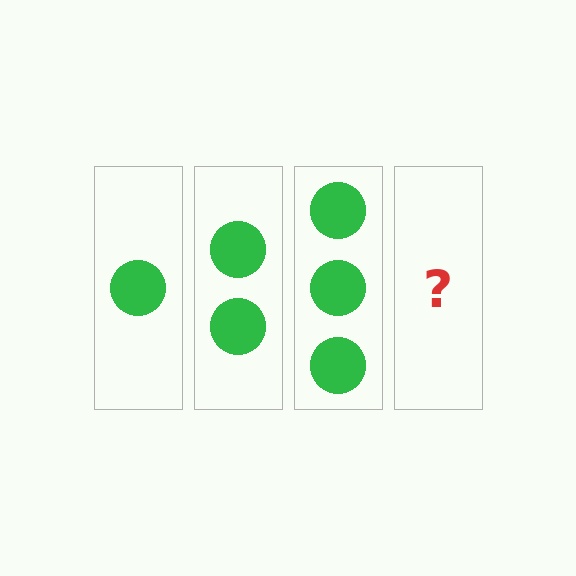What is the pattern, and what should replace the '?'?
The pattern is that each step adds one more circle. The '?' should be 4 circles.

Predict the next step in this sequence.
The next step is 4 circles.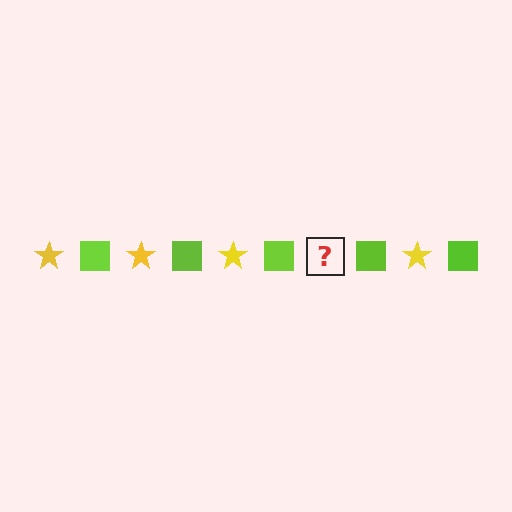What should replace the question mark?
The question mark should be replaced with a yellow star.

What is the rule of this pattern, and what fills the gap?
The rule is that the pattern alternates between yellow star and lime square. The gap should be filled with a yellow star.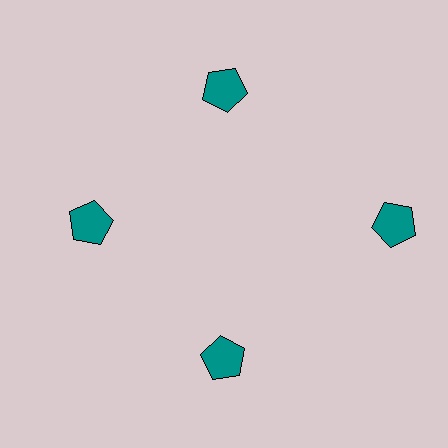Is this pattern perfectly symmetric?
No. The 4 teal pentagons are arranged in a ring, but one element near the 3 o'clock position is pushed outward from the center, breaking the 4-fold rotational symmetry.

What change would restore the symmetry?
The symmetry would be restored by moving it inward, back onto the ring so that all 4 pentagons sit at equal angles and equal distance from the center.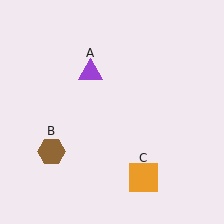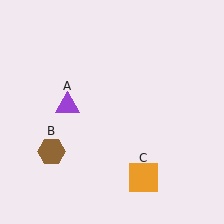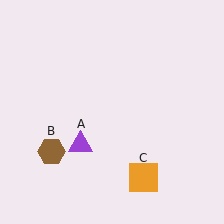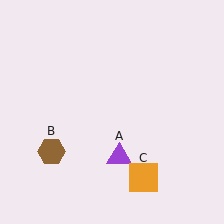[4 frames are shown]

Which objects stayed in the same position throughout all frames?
Brown hexagon (object B) and orange square (object C) remained stationary.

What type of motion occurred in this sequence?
The purple triangle (object A) rotated counterclockwise around the center of the scene.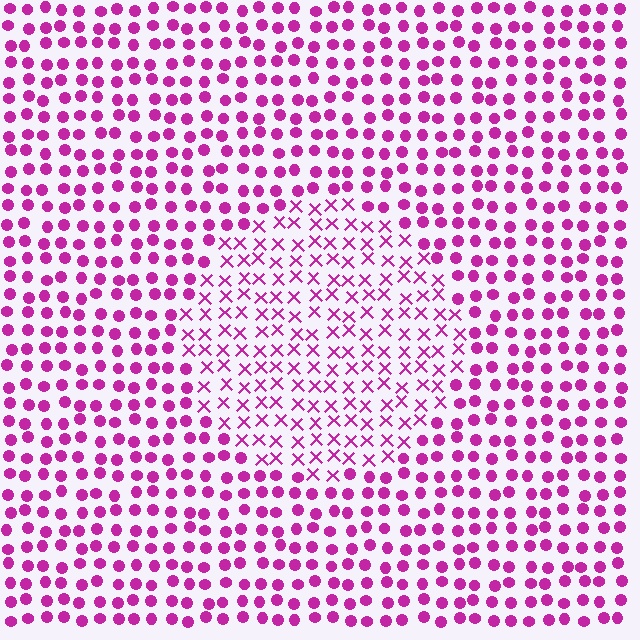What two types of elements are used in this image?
The image uses X marks inside the circle region and circles outside it.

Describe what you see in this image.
The image is filled with small magenta elements arranged in a uniform grid. A circle-shaped region contains X marks, while the surrounding area contains circles. The boundary is defined purely by the change in element shape.